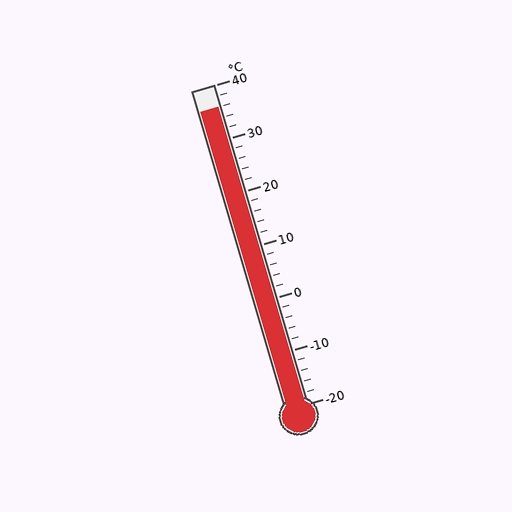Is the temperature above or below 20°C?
The temperature is above 20°C.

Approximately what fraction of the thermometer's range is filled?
The thermometer is filled to approximately 95% of its range.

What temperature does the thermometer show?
The thermometer shows approximately 36°C.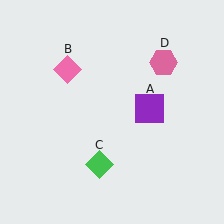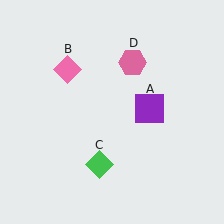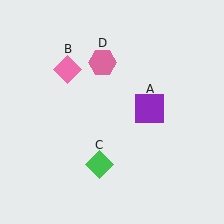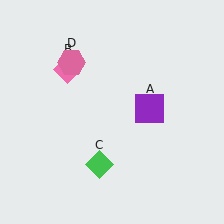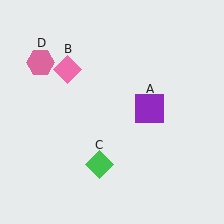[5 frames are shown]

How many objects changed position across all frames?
1 object changed position: pink hexagon (object D).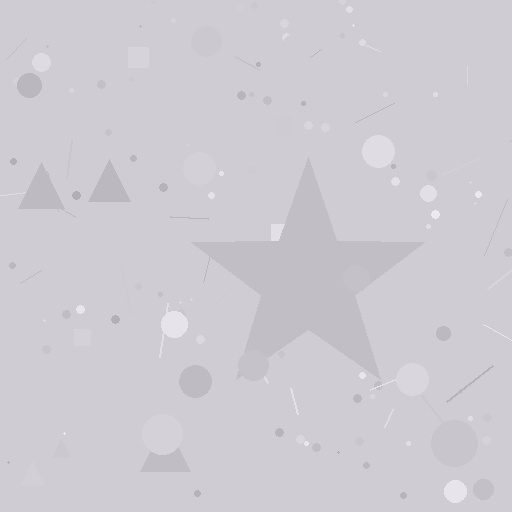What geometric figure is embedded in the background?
A star is embedded in the background.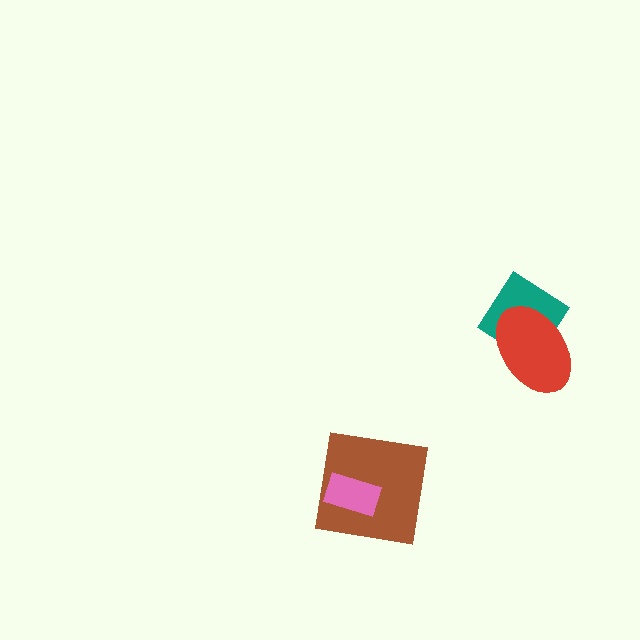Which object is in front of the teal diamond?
The red ellipse is in front of the teal diamond.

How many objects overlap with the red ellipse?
1 object overlaps with the red ellipse.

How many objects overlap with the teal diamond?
1 object overlaps with the teal diamond.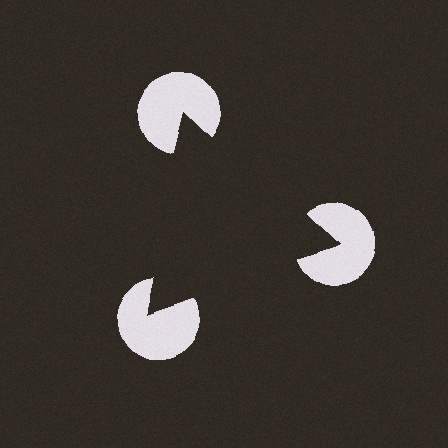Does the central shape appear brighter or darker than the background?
It typically appears slightly darker than the background, even though no actual brightness change is drawn.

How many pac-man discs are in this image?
There are 3 — one at each vertex of the illusory triangle.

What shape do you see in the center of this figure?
An illusory triangle — its edges are inferred from the aligned wedge cuts in the pac-man discs, not physically drawn.